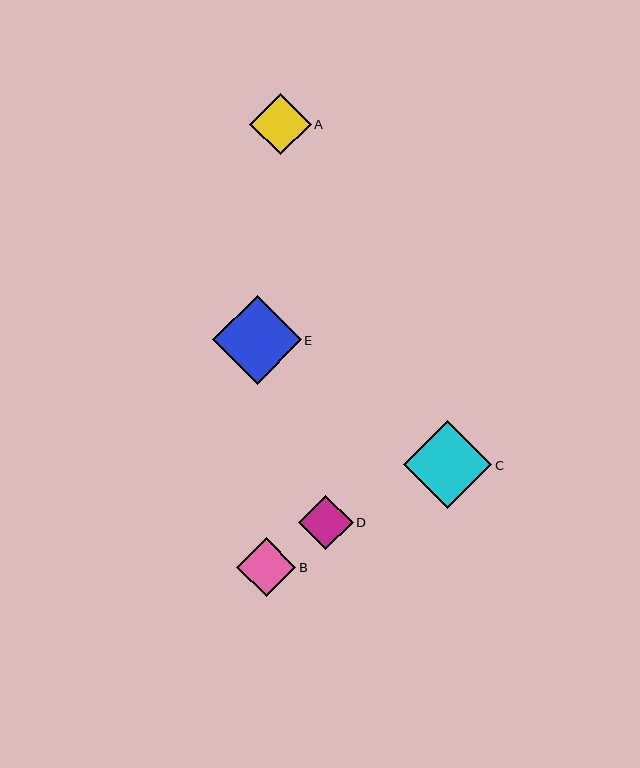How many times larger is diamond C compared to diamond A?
Diamond C is approximately 1.4 times the size of diamond A.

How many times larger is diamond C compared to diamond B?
Diamond C is approximately 1.5 times the size of diamond B.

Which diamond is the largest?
Diamond E is the largest with a size of approximately 89 pixels.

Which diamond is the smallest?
Diamond D is the smallest with a size of approximately 54 pixels.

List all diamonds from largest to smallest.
From largest to smallest: E, C, A, B, D.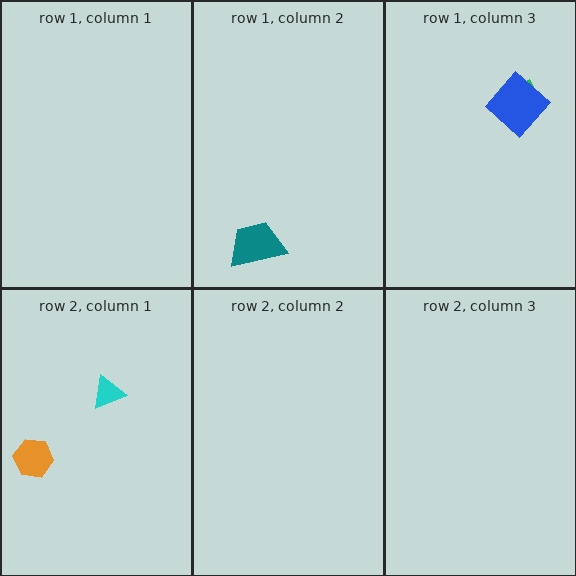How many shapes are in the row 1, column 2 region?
1.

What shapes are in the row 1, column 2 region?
The teal trapezoid.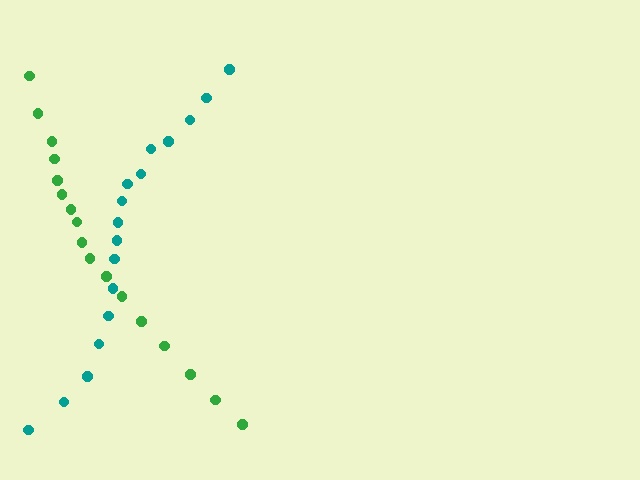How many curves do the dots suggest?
There are 2 distinct paths.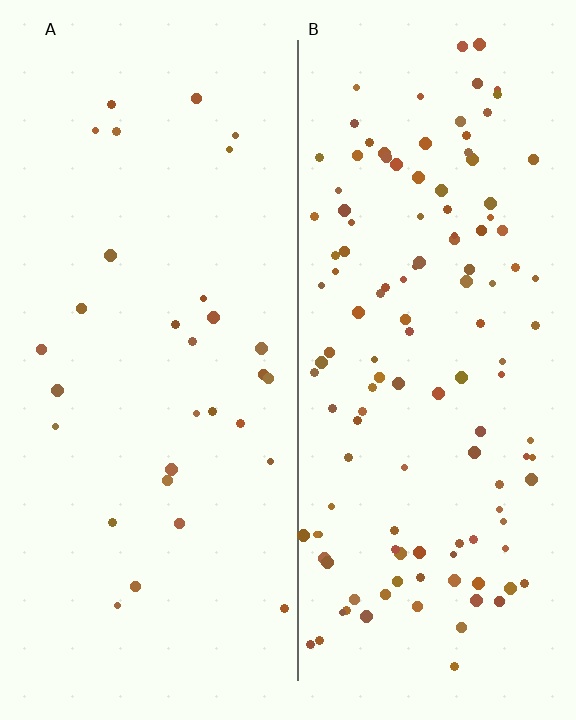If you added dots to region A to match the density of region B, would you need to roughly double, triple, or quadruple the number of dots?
Approximately quadruple.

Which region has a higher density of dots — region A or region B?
B (the right).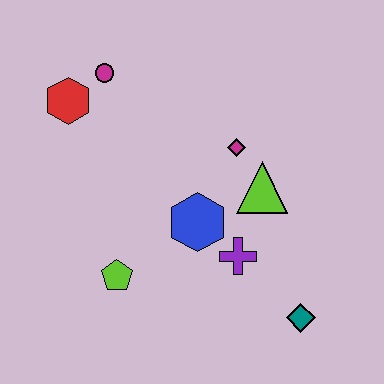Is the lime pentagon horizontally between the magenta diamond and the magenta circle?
Yes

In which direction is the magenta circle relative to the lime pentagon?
The magenta circle is above the lime pentagon.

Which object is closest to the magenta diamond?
The lime triangle is closest to the magenta diamond.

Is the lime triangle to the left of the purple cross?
No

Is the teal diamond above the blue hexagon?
No